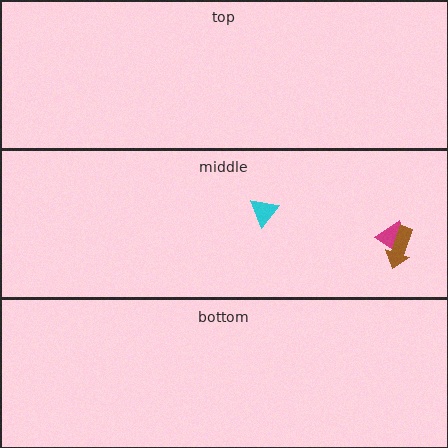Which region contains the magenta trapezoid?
The middle region.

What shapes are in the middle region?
The magenta trapezoid, the brown arrow, the cyan triangle.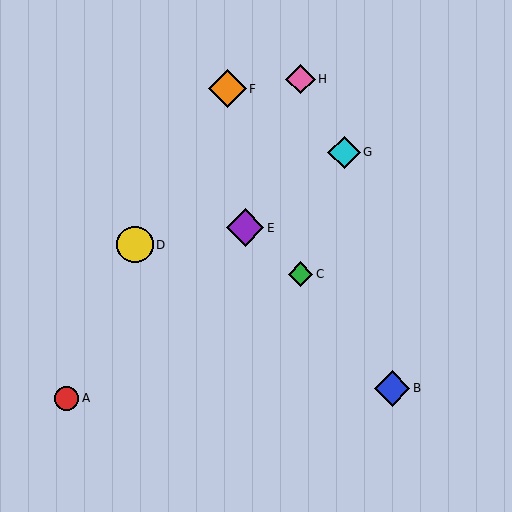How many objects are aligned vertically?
2 objects (C, H) are aligned vertically.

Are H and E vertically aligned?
No, H is at x≈301 and E is at x≈245.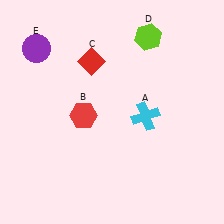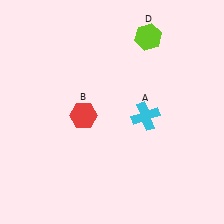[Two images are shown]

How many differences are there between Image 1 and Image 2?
There are 2 differences between the two images.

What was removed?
The purple circle (E), the red diamond (C) were removed in Image 2.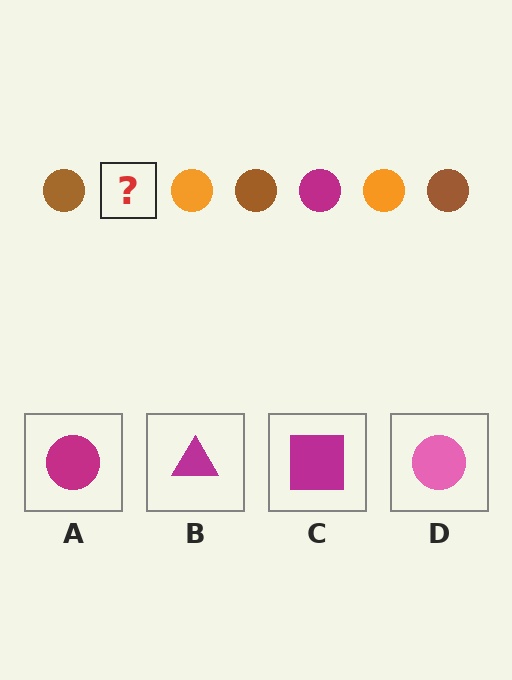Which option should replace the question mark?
Option A.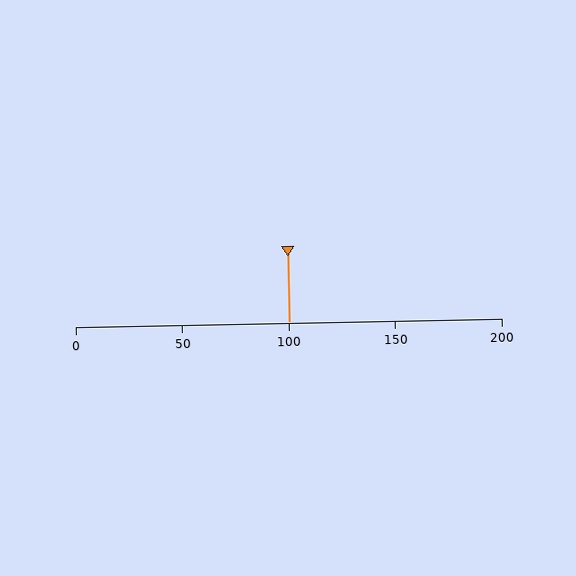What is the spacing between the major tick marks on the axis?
The major ticks are spaced 50 apart.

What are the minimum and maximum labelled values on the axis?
The axis runs from 0 to 200.